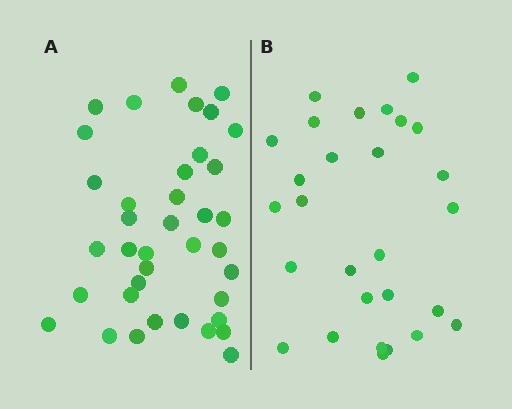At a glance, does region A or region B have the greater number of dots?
Region A (the left region) has more dots.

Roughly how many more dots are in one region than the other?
Region A has roughly 10 or so more dots than region B.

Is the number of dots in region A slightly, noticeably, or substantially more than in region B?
Region A has noticeably more, but not dramatically so. The ratio is roughly 1.4 to 1.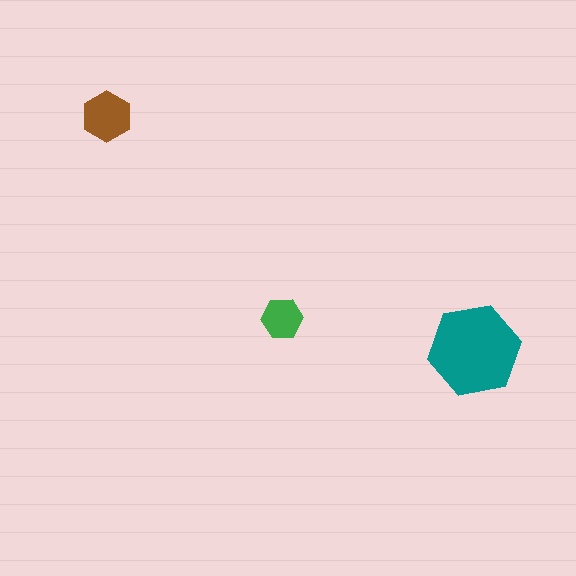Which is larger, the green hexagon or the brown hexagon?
The brown one.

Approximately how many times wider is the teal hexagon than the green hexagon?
About 2 times wider.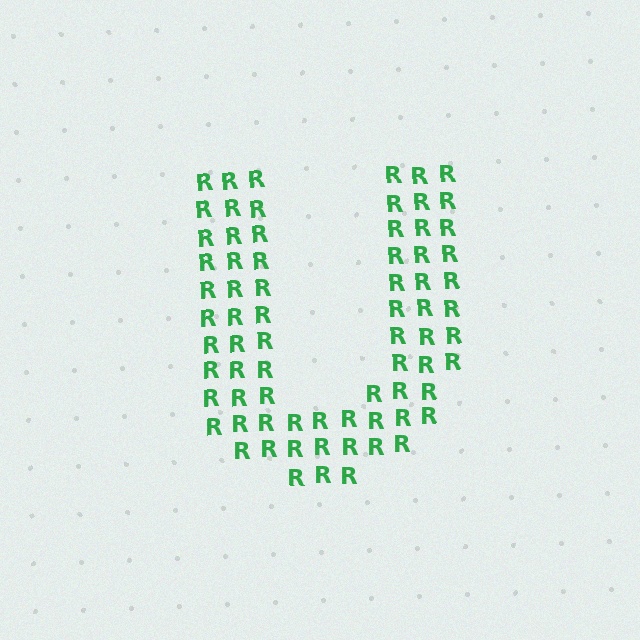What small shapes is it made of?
It is made of small letter R's.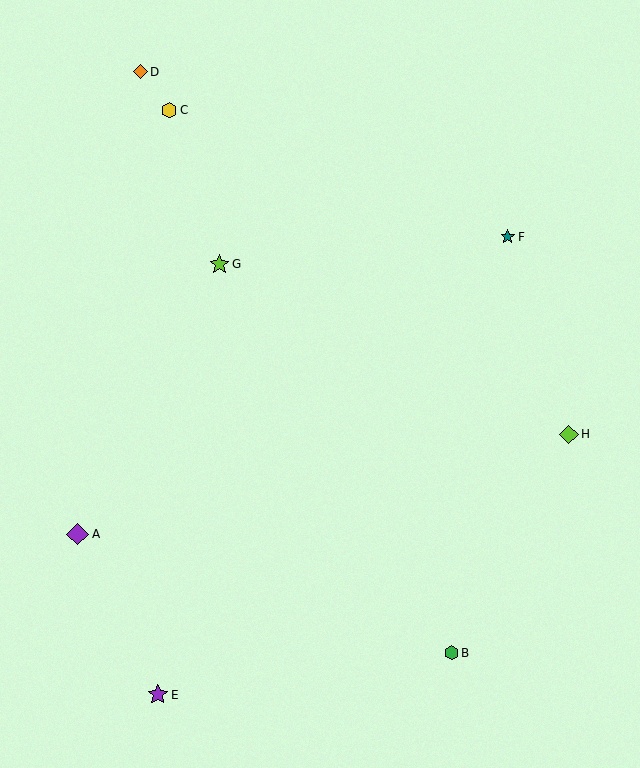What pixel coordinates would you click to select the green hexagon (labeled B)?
Click at (451, 653) to select the green hexagon B.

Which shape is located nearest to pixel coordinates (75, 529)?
The purple diamond (labeled A) at (78, 534) is nearest to that location.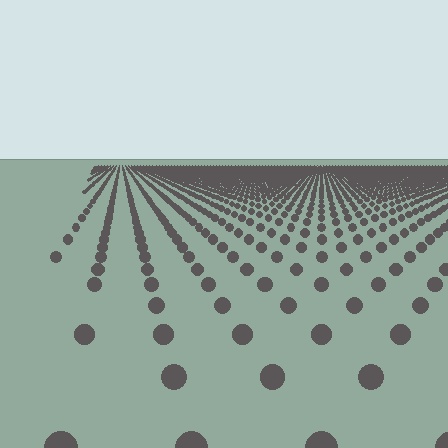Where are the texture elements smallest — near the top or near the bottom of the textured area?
Near the top.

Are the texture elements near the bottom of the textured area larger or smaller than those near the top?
Larger. Near the bottom, elements are closer to the viewer and appear at a bigger on-screen size.